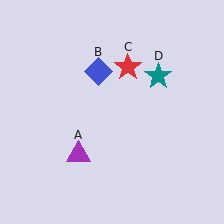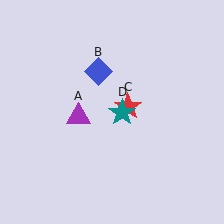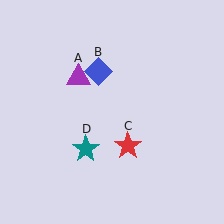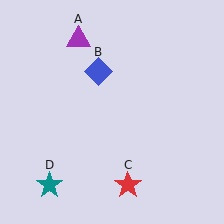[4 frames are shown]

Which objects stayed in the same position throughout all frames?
Blue diamond (object B) remained stationary.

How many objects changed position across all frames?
3 objects changed position: purple triangle (object A), red star (object C), teal star (object D).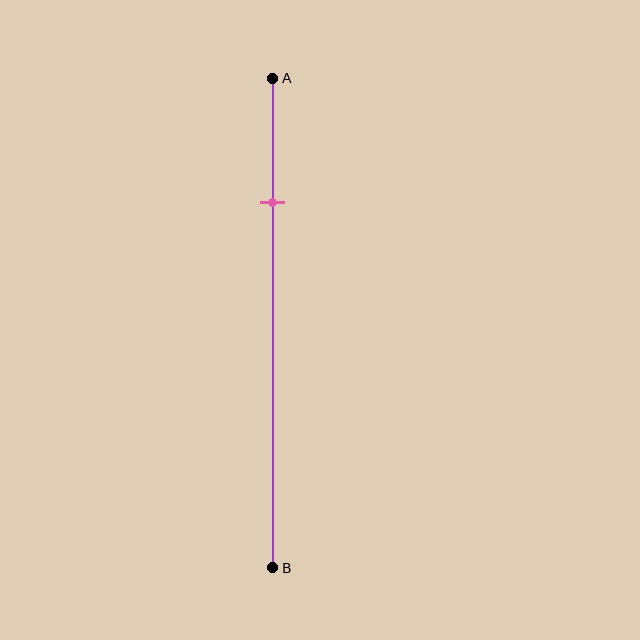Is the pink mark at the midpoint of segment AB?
No, the mark is at about 25% from A, not at the 50% midpoint.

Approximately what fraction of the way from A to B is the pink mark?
The pink mark is approximately 25% of the way from A to B.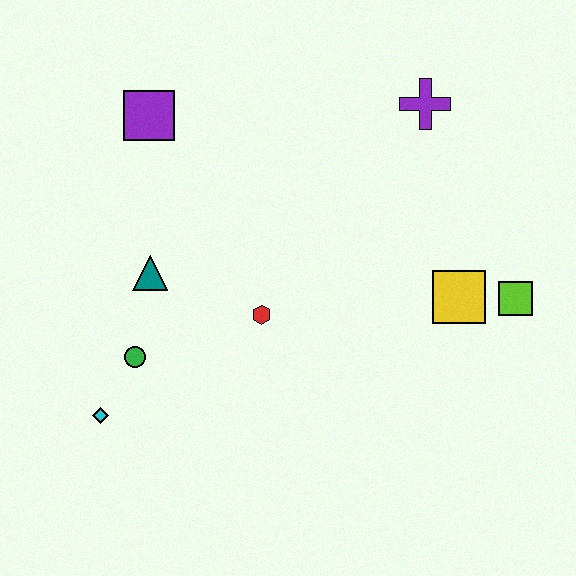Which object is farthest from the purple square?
The lime square is farthest from the purple square.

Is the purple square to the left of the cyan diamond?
No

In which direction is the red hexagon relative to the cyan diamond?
The red hexagon is to the right of the cyan diamond.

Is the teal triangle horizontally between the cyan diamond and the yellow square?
Yes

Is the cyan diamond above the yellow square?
No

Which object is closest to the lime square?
The yellow square is closest to the lime square.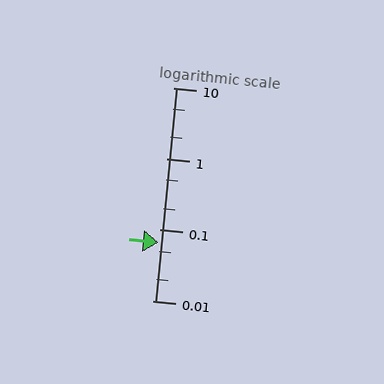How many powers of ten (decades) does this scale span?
The scale spans 3 decades, from 0.01 to 10.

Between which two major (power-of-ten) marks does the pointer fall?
The pointer is between 0.01 and 0.1.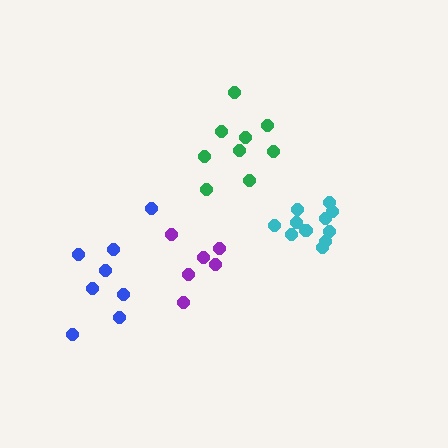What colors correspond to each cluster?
The clusters are colored: purple, blue, green, cyan.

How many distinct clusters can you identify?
There are 4 distinct clusters.